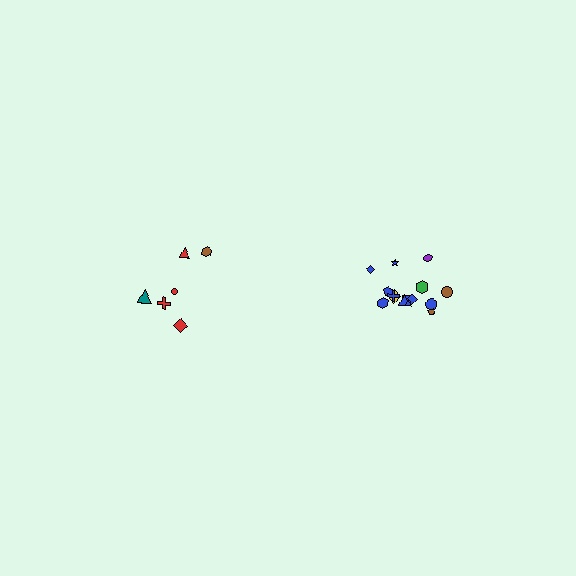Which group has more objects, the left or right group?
The right group.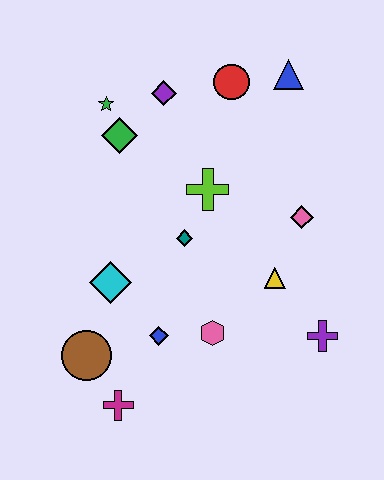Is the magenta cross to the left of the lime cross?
Yes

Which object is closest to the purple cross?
The yellow triangle is closest to the purple cross.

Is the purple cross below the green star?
Yes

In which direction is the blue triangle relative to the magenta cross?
The blue triangle is above the magenta cross.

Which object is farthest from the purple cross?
The green star is farthest from the purple cross.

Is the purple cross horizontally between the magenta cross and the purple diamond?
No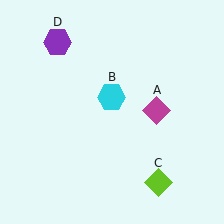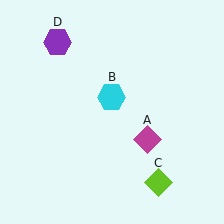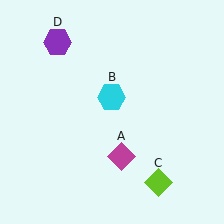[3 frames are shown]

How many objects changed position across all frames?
1 object changed position: magenta diamond (object A).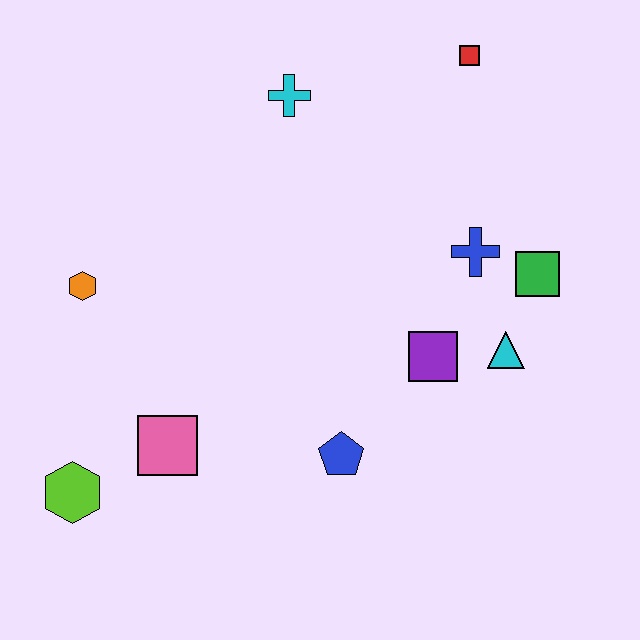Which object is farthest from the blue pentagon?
The red square is farthest from the blue pentagon.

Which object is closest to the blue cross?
The green square is closest to the blue cross.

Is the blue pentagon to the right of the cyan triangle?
No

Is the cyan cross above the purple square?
Yes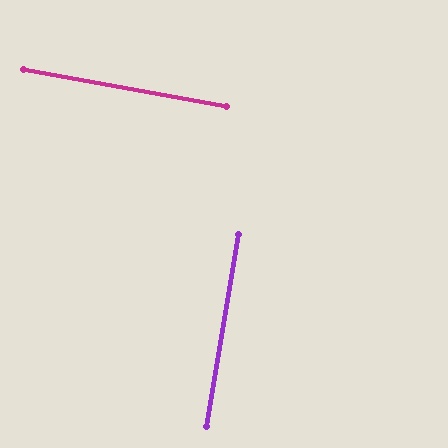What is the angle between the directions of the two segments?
Approximately 89 degrees.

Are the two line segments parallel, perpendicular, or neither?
Perpendicular — they meet at approximately 89°.